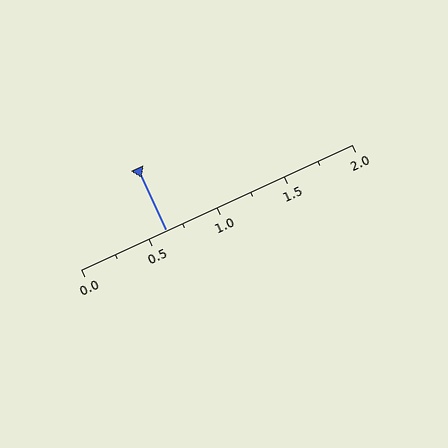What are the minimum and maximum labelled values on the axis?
The axis runs from 0.0 to 2.0.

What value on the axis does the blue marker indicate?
The marker indicates approximately 0.62.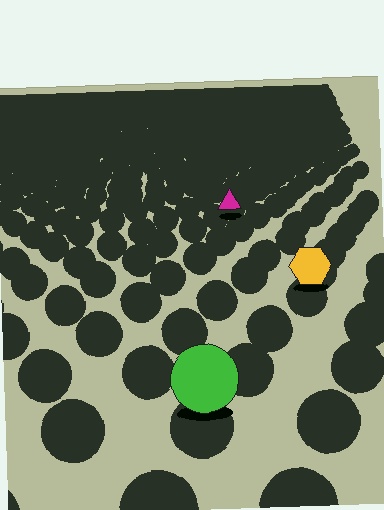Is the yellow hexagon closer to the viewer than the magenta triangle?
Yes. The yellow hexagon is closer — you can tell from the texture gradient: the ground texture is coarser near it.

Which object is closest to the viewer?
The green circle is closest. The texture marks near it are larger and more spread out.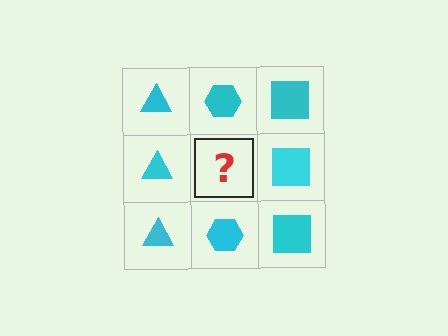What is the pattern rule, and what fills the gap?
The rule is that each column has a consistent shape. The gap should be filled with a cyan hexagon.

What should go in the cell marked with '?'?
The missing cell should contain a cyan hexagon.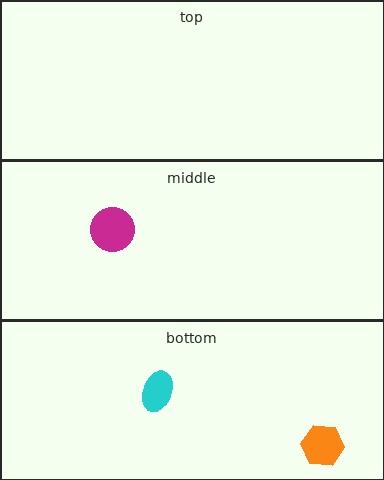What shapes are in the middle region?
The magenta circle.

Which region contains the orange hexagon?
The bottom region.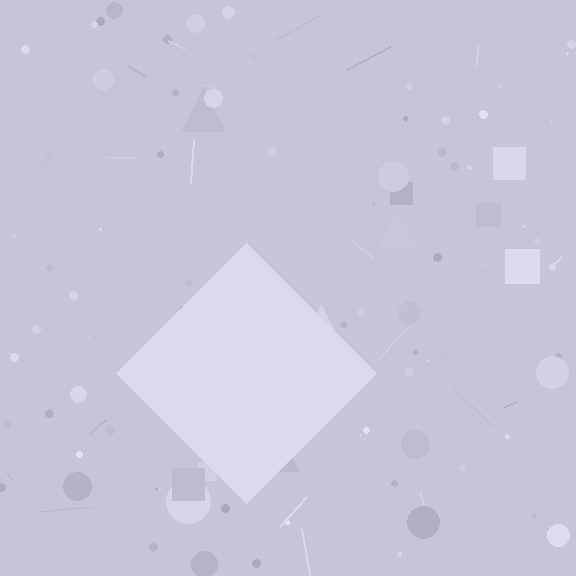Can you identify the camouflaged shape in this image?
The camouflaged shape is a diamond.